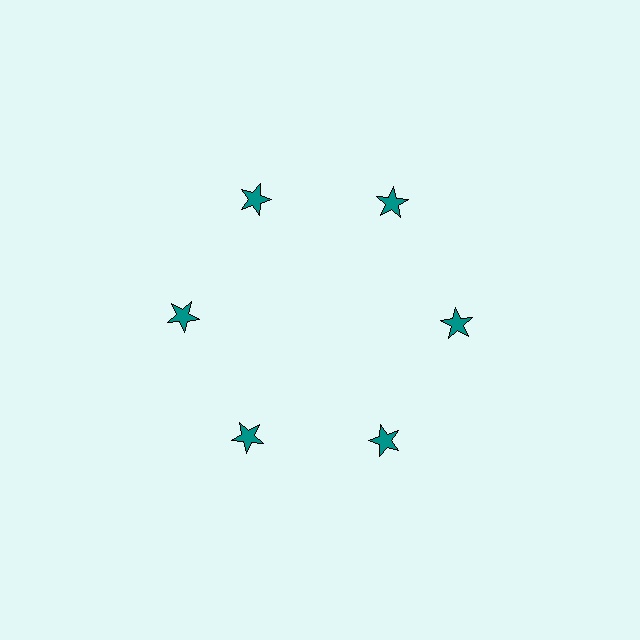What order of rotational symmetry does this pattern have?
This pattern has 6-fold rotational symmetry.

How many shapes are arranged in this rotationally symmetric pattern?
There are 6 shapes, arranged in 6 groups of 1.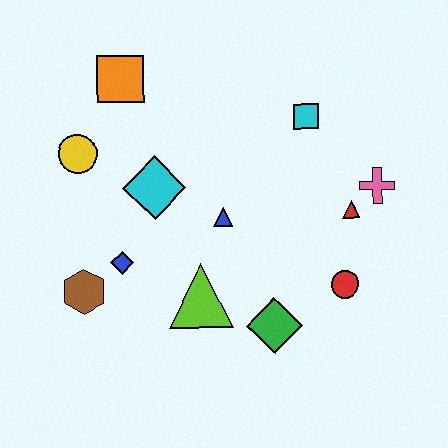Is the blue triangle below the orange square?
Yes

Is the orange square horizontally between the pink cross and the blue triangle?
No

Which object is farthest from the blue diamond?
The pink cross is farthest from the blue diamond.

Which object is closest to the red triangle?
The pink cross is closest to the red triangle.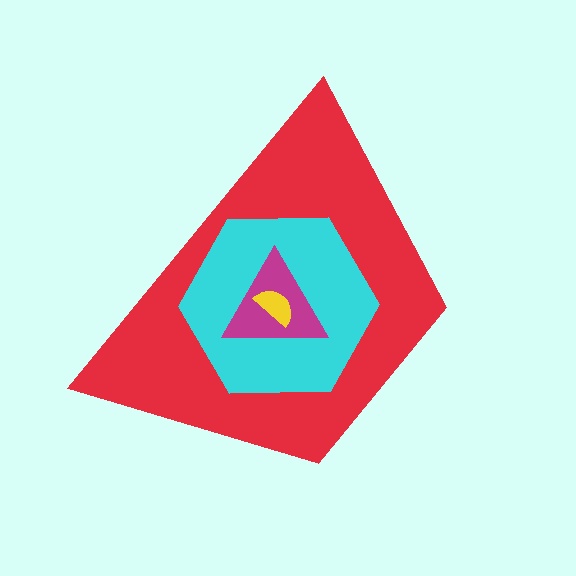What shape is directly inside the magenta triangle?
The yellow semicircle.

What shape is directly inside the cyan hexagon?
The magenta triangle.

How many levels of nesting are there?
4.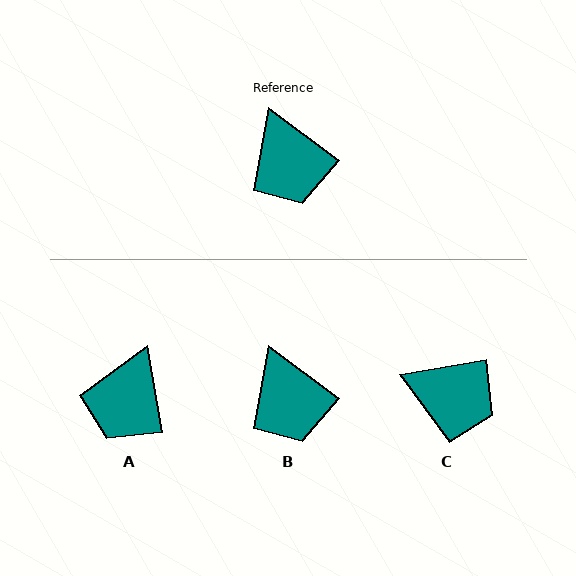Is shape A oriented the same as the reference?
No, it is off by about 44 degrees.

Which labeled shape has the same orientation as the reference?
B.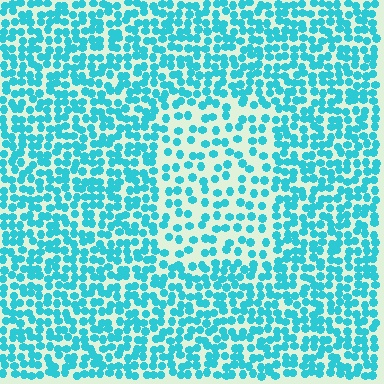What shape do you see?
I see a rectangle.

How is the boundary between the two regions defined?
The boundary is defined by a change in element density (approximately 2.0x ratio). All elements are the same color, size, and shape.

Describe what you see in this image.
The image contains small cyan elements arranged at two different densities. A rectangle-shaped region is visible where the elements are less densely packed than the surrounding area.